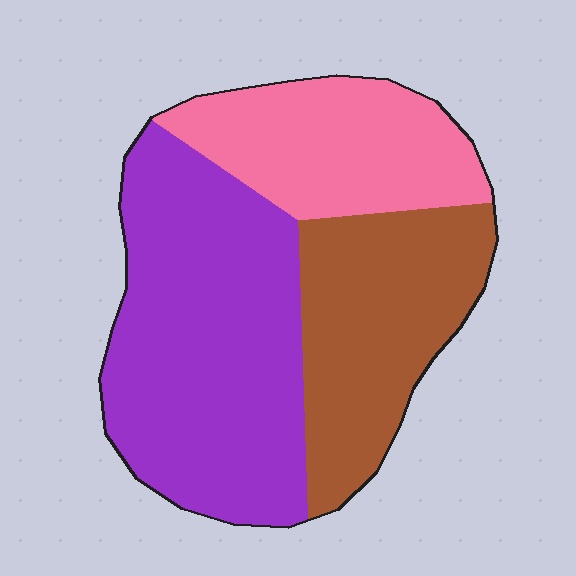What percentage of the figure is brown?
Brown takes up about one quarter (1/4) of the figure.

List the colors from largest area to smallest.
From largest to smallest: purple, brown, pink.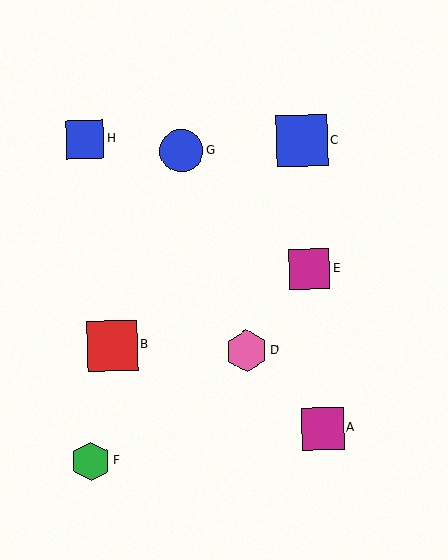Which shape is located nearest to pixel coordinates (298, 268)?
The magenta square (labeled E) at (310, 269) is nearest to that location.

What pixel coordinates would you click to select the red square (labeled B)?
Click at (112, 346) to select the red square B.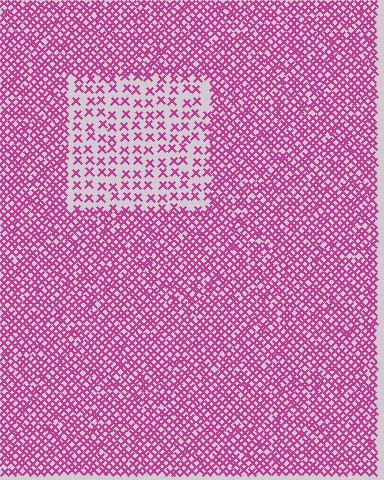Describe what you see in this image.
The image contains small magenta elements arranged at two different densities. A rectangle-shaped region is visible where the elements are less densely packed than the surrounding area.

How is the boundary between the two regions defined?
The boundary is defined by a change in element density (approximately 2.5x ratio). All elements are the same color, size, and shape.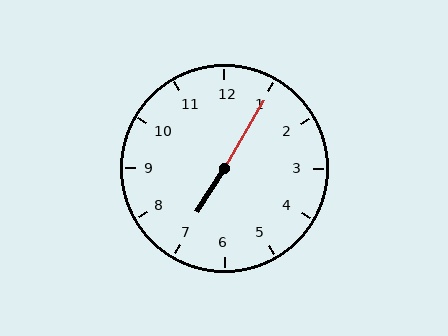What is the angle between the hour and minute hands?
Approximately 178 degrees.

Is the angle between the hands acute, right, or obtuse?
It is obtuse.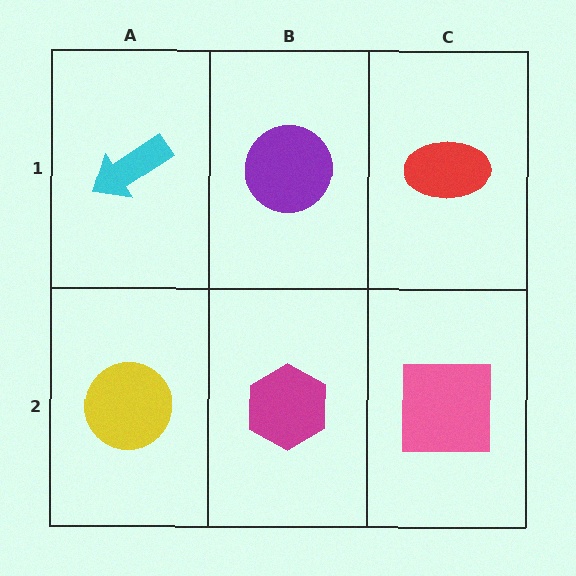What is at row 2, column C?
A pink square.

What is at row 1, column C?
A red ellipse.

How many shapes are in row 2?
3 shapes.